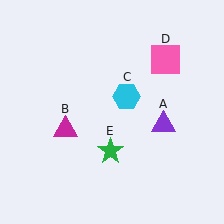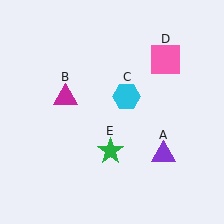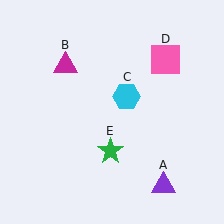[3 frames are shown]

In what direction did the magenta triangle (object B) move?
The magenta triangle (object B) moved up.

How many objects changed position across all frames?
2 objects changed position: purple triangle (object A), magenta triangle (object B).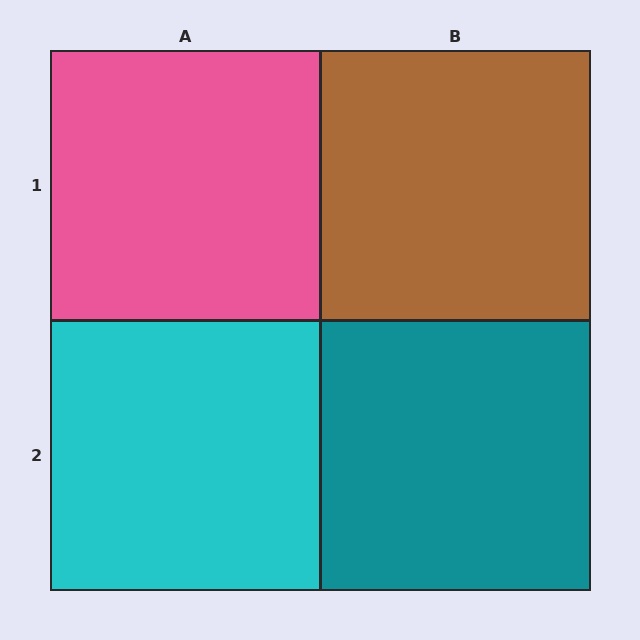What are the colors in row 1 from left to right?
Pink, brown.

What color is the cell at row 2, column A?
Cyan.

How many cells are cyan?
1 cell is cyan.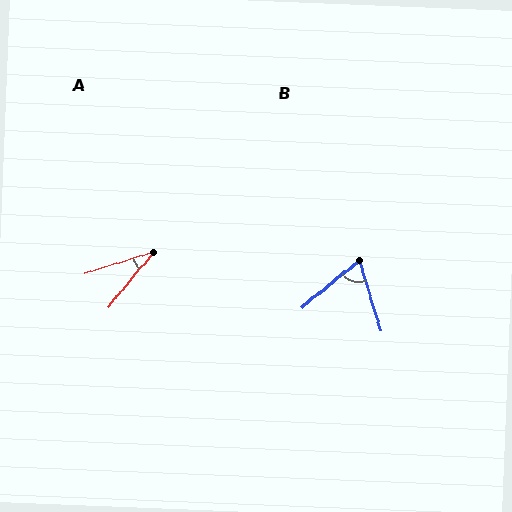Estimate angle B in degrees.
Approximately 68 degrees.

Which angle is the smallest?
A, at approximately 33 degrees.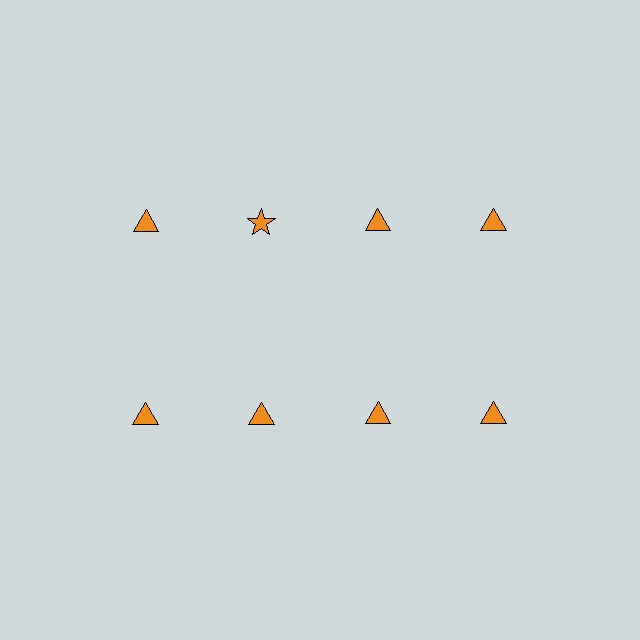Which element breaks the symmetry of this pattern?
The orange star in the top row, second from left column breaks the symmetry. All other shapes are orange triangles.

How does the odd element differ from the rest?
It has a different shape: star instead of triangle.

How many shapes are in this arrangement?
There are 8 shapes arranged in a grid pattern.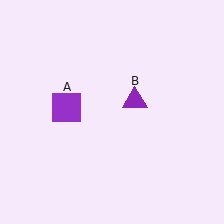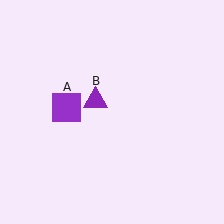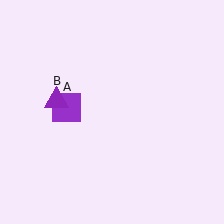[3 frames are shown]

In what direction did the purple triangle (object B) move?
The purple triangle (object B) moved left.